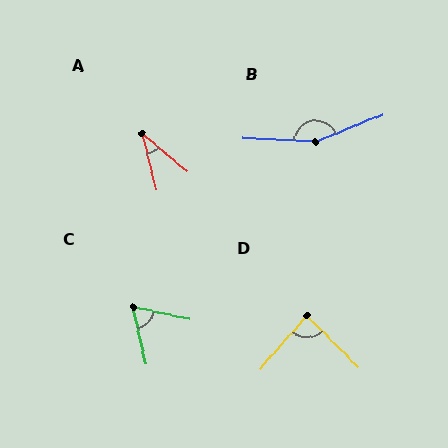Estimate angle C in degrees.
Approximately 65 degrees.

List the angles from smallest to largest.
A (36°), C (65°), D (86°), B (154°).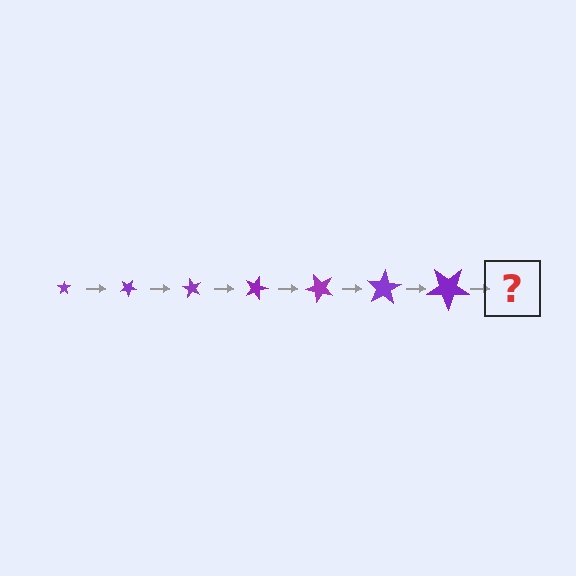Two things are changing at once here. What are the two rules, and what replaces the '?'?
The two rules are that the star grows larger each step and it rotates 30 degrees each step. The '?' should be a star, larger than the previous one and rotated 210 degrees from the start.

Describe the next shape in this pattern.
It should be a star, larger than the previous one and rotated 210 degrees from the start.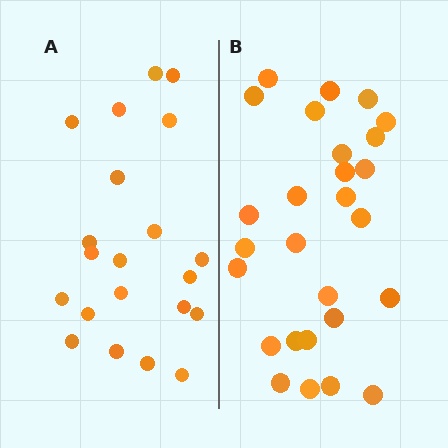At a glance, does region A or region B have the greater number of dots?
Region B (the right region) has more dots.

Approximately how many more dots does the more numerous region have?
Region B has about 6 more dots than region A.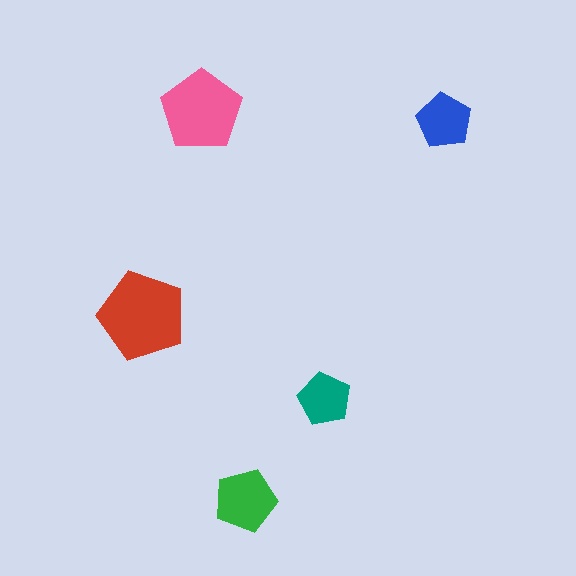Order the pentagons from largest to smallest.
the red one, the pink one, the green one, the blue one, the teal one.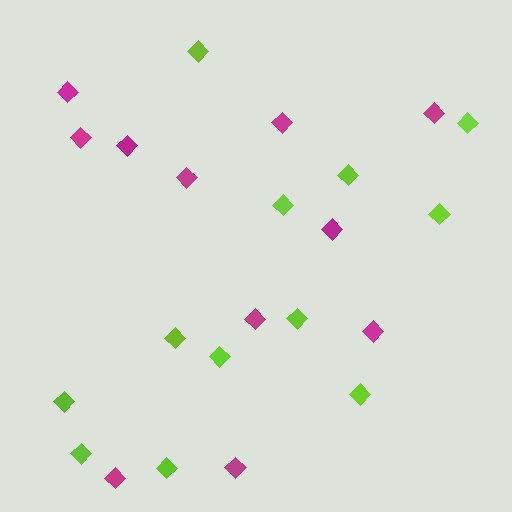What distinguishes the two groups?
There are 2 groups: one group of magenta diamonds (11) and one group of lime diamonds (12).